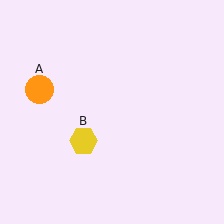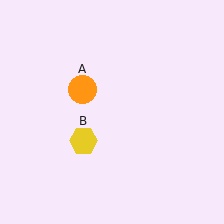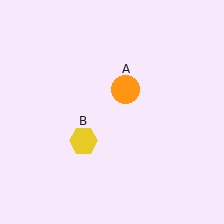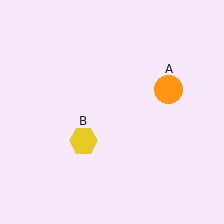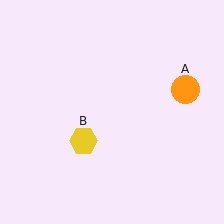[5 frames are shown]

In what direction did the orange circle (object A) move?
The orange circle (object A) moved right.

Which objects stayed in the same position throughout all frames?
Yellow hexagon (object B) remained stationary.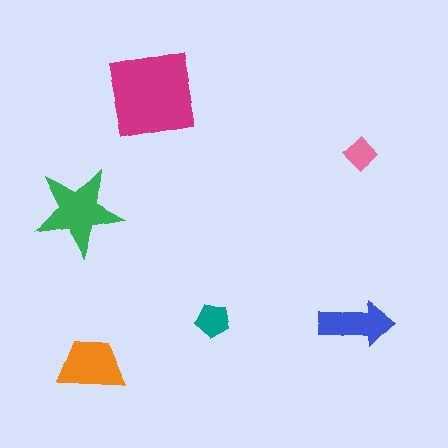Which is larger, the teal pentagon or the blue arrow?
The blue arrow.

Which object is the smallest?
The pink diamond.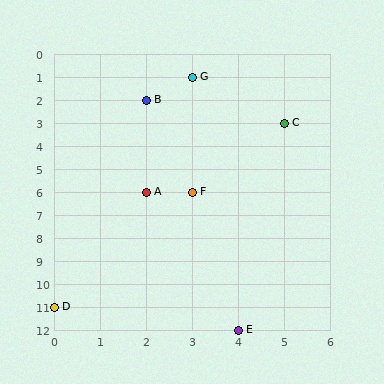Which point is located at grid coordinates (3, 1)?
Point G is at (3, 1).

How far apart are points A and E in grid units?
Points A and E are 2 columns and 6 rows apart (about 6.3 grid units diagonally).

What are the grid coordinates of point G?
Point G is at grid coordinates (3, 1).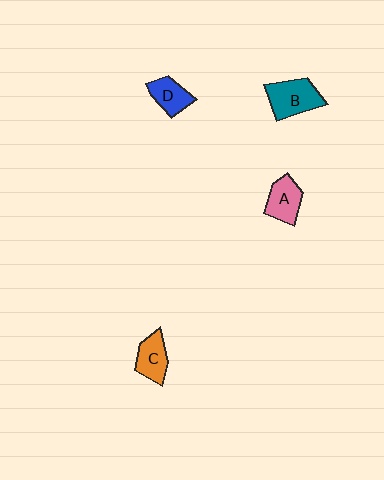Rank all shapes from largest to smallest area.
From largest to smallest: B (teal), A (pink), C (orange), D (blue).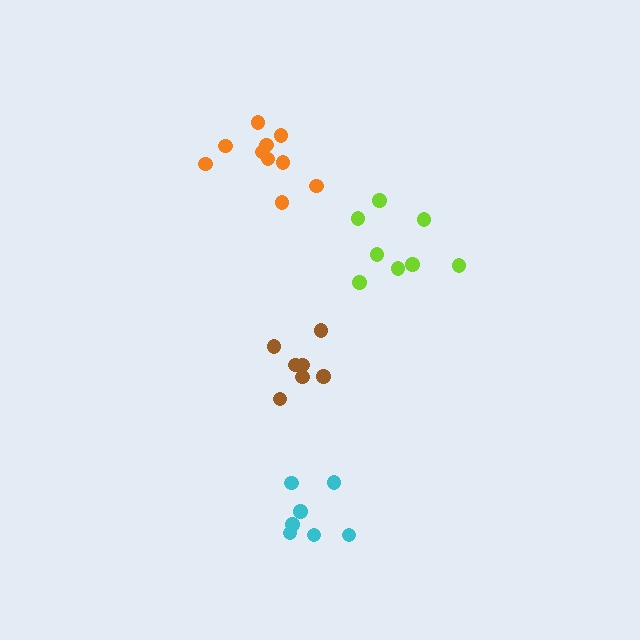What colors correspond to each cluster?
The clusters are colored: lime, cyan, orange, brown.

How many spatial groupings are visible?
There are 4 spatial groupings.